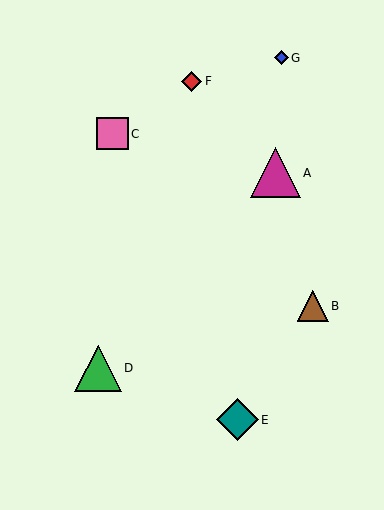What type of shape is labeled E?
Shape E is a teal diamond.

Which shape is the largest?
The magenta triangle (labeled A) is the largest.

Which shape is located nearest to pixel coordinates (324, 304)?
The brown triangle (labeled B) at (313, 306) is nearest to that location.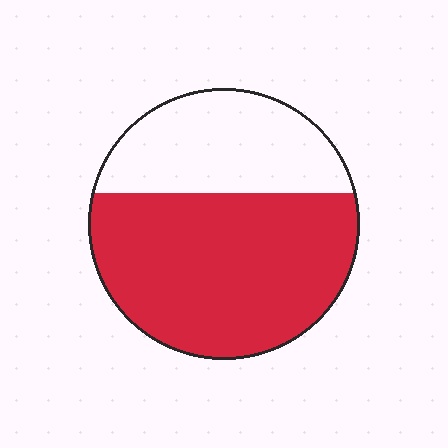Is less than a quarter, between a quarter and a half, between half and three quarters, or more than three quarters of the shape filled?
Between half and three quarters.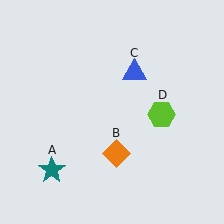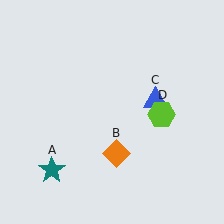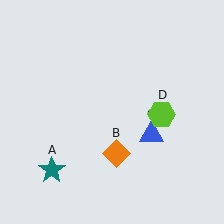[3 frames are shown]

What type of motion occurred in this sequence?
The blue triangle (object C) rotated clockwise around the center of the scene.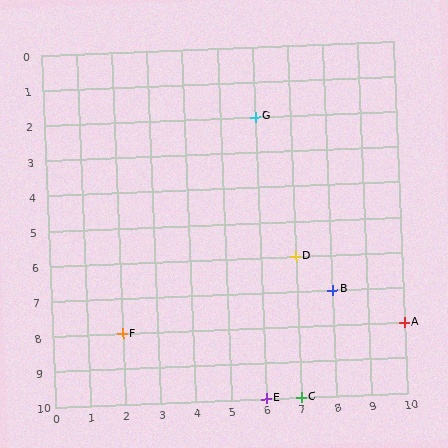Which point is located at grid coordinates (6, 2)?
Point G is at (6, 2).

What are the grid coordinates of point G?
Point G is at grid coordinates (6, 2).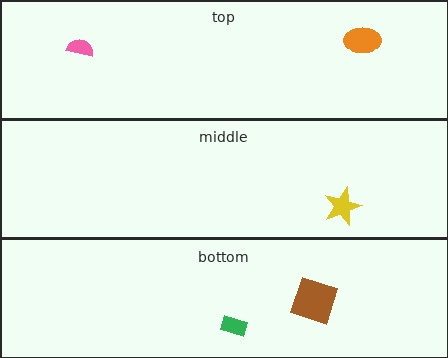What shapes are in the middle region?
The yellow star.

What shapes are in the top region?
The orange ellipse, the pink semicircle.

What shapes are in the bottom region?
The brown square, the green rectangle.